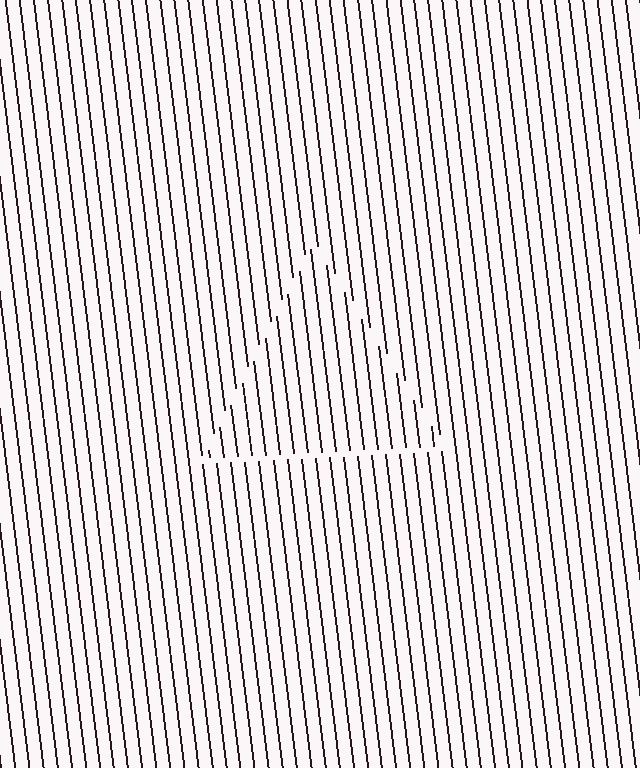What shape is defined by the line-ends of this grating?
An illusory triangle. The interior of the shape contains the same grating, shifted by half a period — the contour is defined by the phase discontinuity where line-ends from the inner and outer gratings abut.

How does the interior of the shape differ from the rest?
The interior of the shape contains the same grating, shifted by half a period — the contour is defined by the phase discontinuity where line-ends from the inner and outer gratings abut.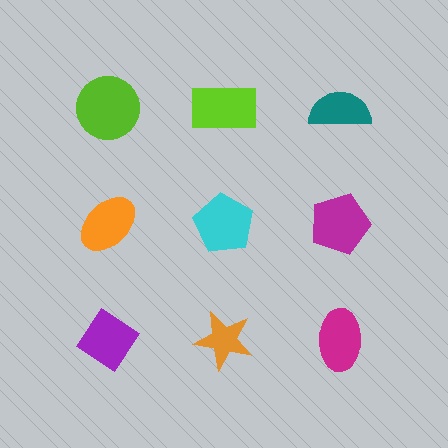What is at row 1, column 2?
A lime rectangle.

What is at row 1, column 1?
A lime circle.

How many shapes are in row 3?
3 shapes.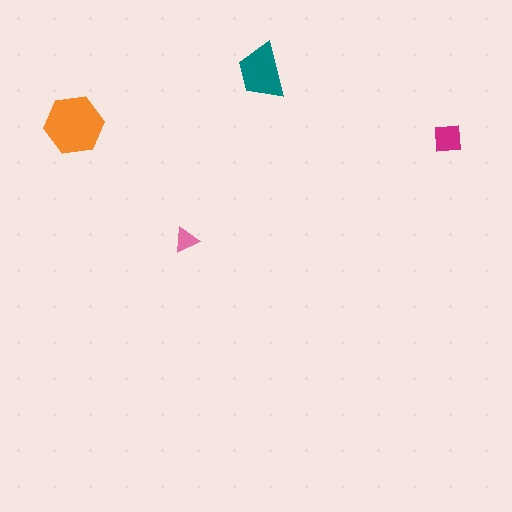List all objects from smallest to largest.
The pink triangle, the magenta square, the teal trapezoid, the orange hexagon.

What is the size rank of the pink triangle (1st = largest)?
4th.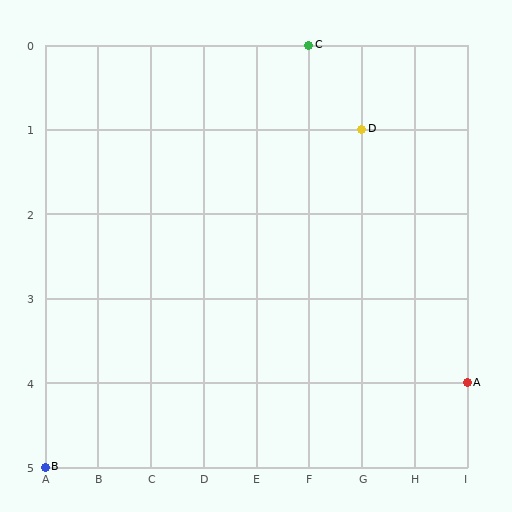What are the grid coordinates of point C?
Point C is at grid coordinates (F, 0).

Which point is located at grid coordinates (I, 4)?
Point A is at (I, 4).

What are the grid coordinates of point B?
Point B is at grid coordinates (A, 5).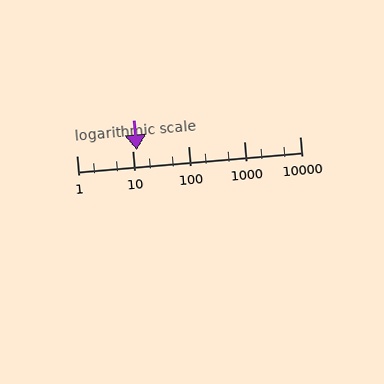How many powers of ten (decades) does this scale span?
The scale spans 4 decades, from 1 to 10000.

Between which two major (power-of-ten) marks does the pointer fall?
The pointer is between 10 and 100.